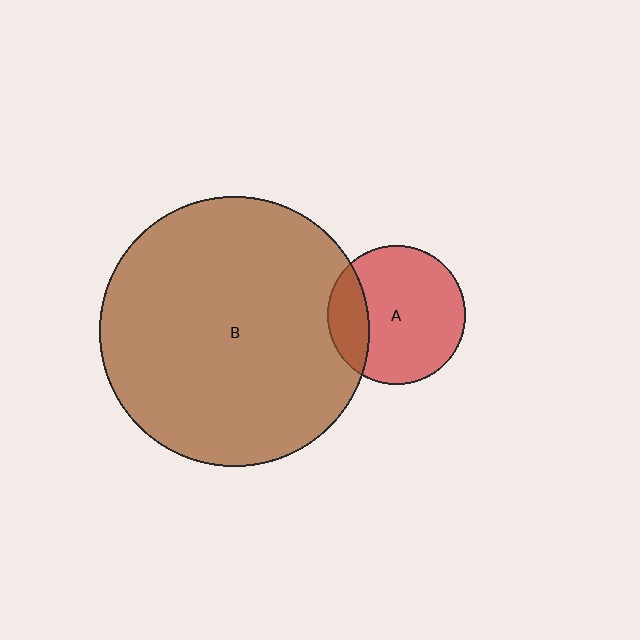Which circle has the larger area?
Circle B (brown).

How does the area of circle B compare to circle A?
Approximately 3.8 times.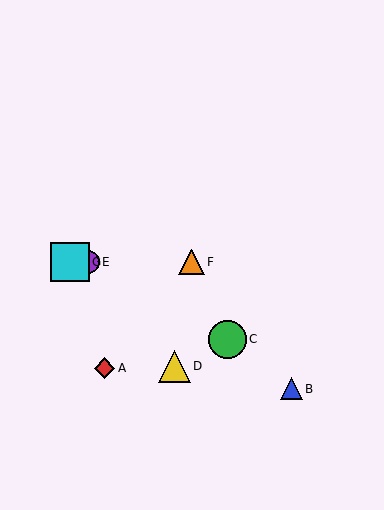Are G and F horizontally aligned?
Yes, both are at y≈262.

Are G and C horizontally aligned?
No, G is at y≈262 and C is at y≈339.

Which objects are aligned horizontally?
Objects E, F, G are aligned horizontally.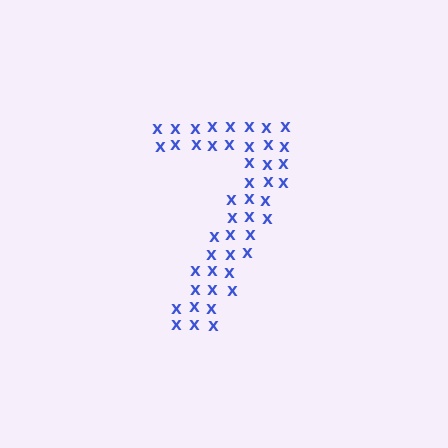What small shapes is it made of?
It is made of small letter X's.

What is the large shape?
The large shape is the digit 7.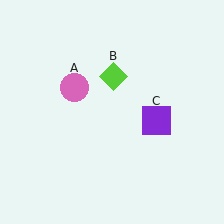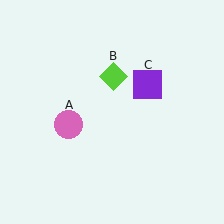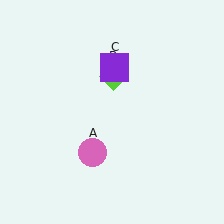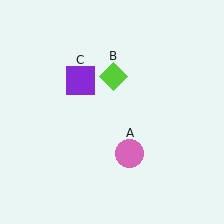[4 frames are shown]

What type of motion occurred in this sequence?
The pink circle (object A), purple square (object C) rotated counterclockwise around the center of the scene.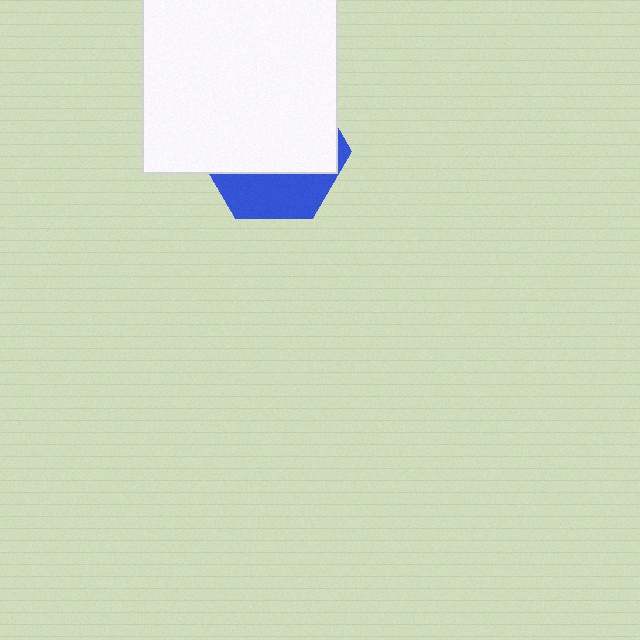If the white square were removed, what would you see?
You would see the complete blue hexagon.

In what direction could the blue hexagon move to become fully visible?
The blue hexagon could move down. That would shift it out from behind the white square entirely.